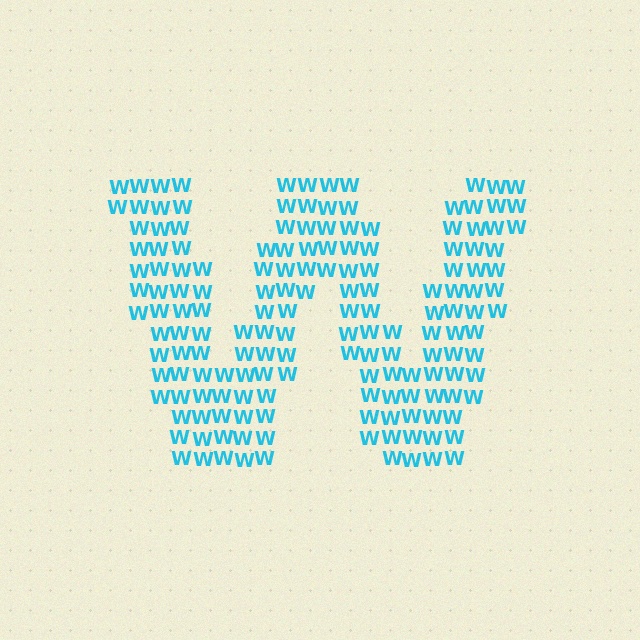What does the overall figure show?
The overall figure shows the letter W.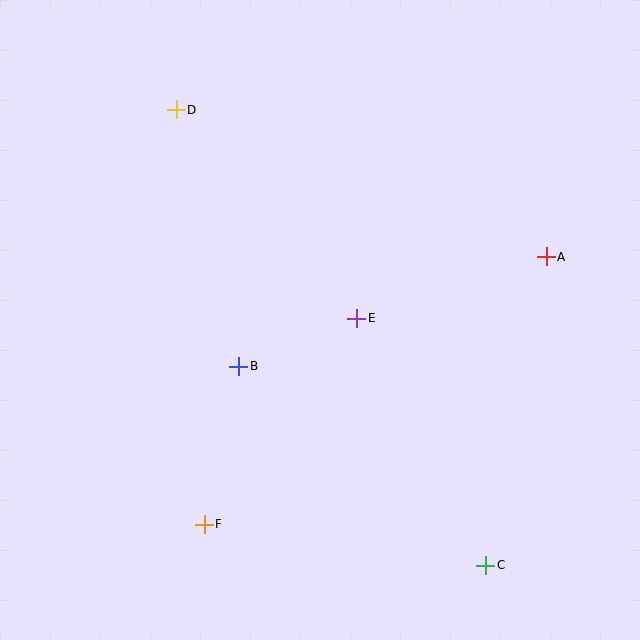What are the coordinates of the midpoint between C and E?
The midpoint between C and E is at (421, 442).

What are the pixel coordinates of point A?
Point A is at (546, 257).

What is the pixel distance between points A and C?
The distance between A and C is 315 pixels.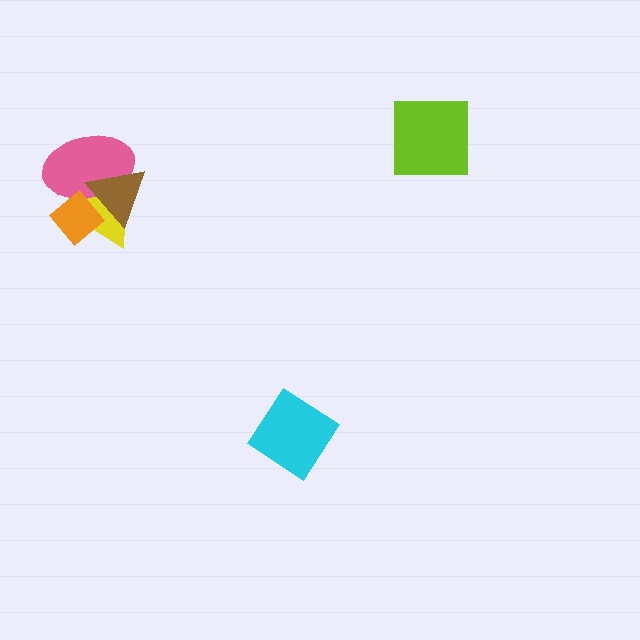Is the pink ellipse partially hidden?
Yes, it is partially covered by another shape.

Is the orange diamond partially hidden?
No, no other shape covers it.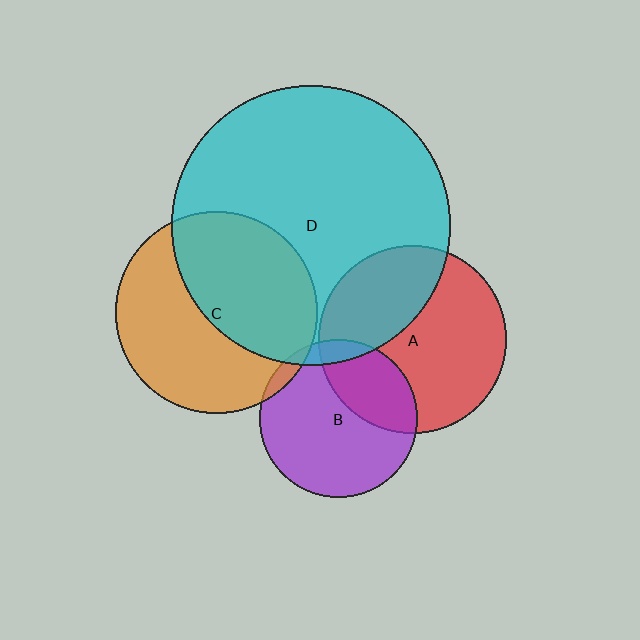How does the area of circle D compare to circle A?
Approximately 2.2 times.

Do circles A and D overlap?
Yes.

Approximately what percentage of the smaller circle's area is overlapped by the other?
Approximately 35%.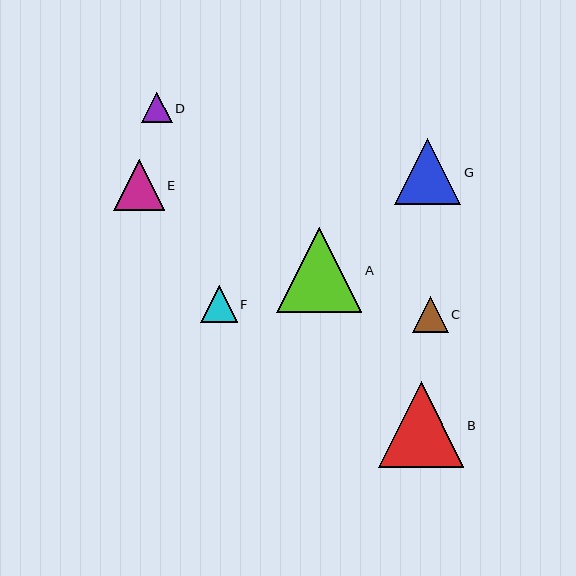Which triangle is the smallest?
Triangle D is the smallest with a size of approximately 30 pixels.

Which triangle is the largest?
Triangle B is the largest with a size of approximately 86 pixels.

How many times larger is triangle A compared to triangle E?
Triangle A is approximately 1.7 times the size of triangle E.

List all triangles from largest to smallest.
From largest to smallest: B, A, G, E, F, C, D.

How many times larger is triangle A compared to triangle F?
Triangle A is approximately 2.3 times the size of triangle F.